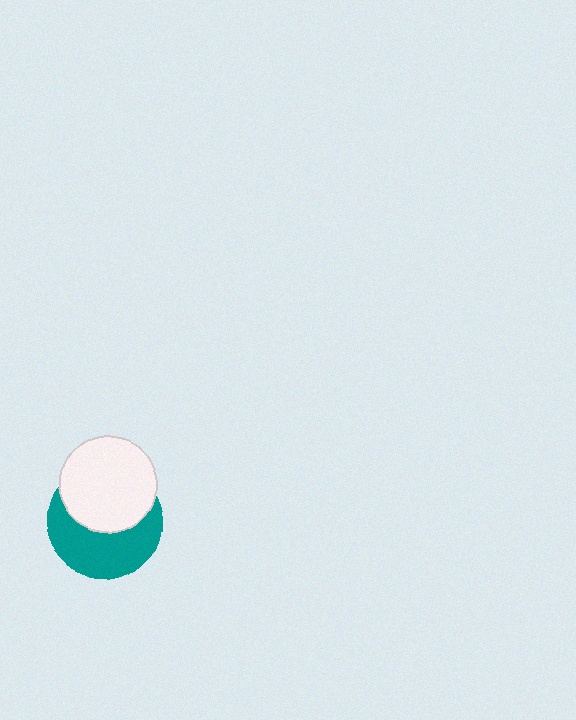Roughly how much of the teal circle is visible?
About half of it is visible (roughly 52%).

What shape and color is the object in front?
The object in front is a white circle.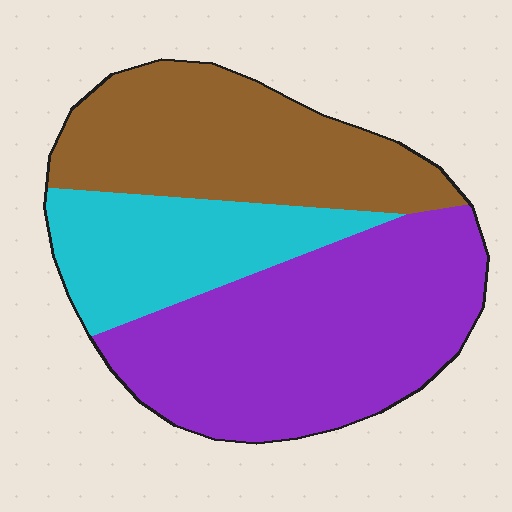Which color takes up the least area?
Cyan, at roughly 20%.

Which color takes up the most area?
Purple, at roughly 45%.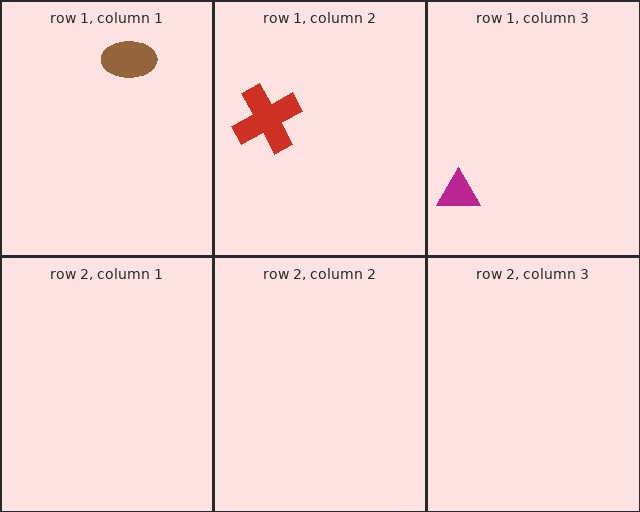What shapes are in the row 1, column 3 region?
The magenta triangle.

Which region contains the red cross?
The row 1, column 2 region.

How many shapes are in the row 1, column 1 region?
1.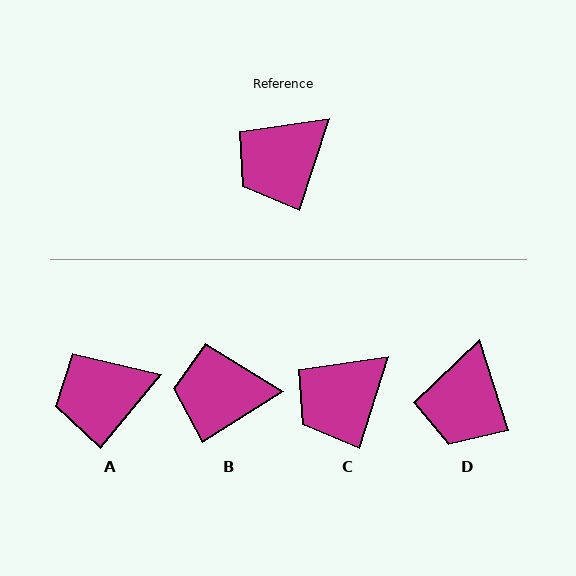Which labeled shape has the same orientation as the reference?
C.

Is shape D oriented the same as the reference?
No, it is off by about 36 degrees.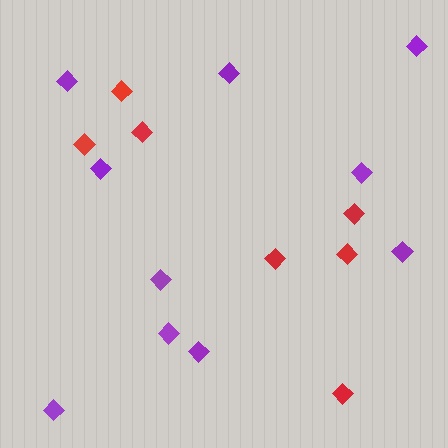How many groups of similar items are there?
There are 2 groups: one group of purple diamonds (10) and one group of red diamonds (7).